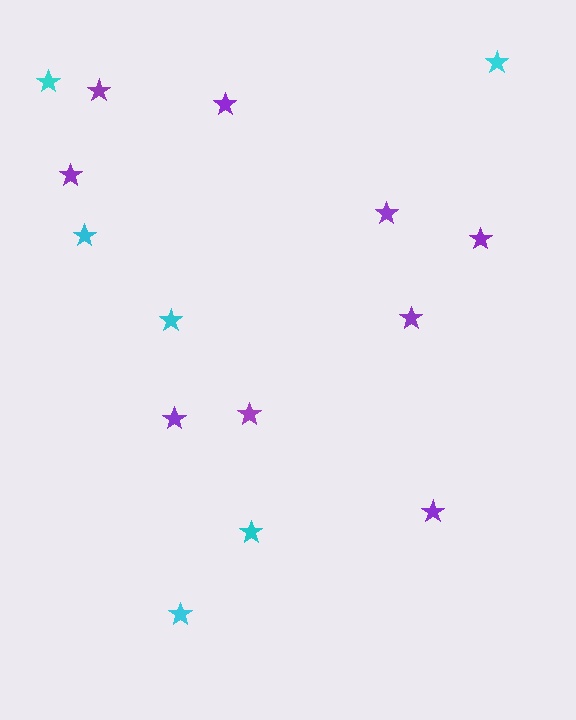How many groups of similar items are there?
There are 2 groups: one group of purple stars (9) and one group of cyan stars (6).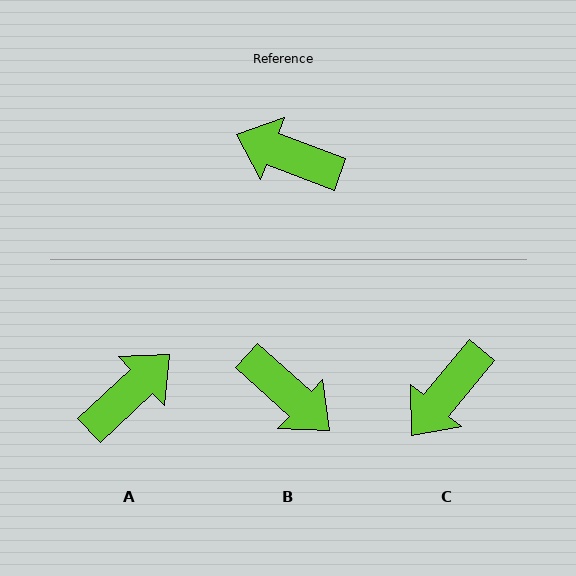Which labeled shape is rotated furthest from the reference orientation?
B, about 159 degrees away.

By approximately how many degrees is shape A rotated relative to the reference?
Approximately 116 degrees clockwise.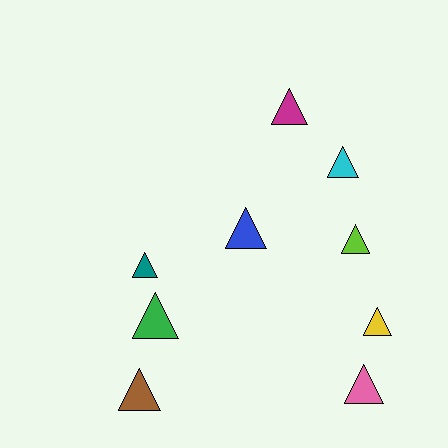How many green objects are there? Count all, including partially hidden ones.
There is 1 green object.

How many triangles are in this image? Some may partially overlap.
There are 9 triangles.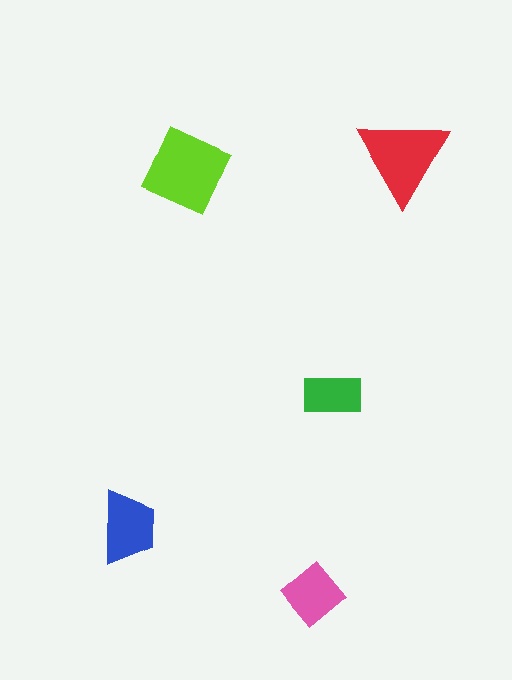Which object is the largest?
The lime square.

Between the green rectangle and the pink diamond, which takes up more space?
The pink diamond.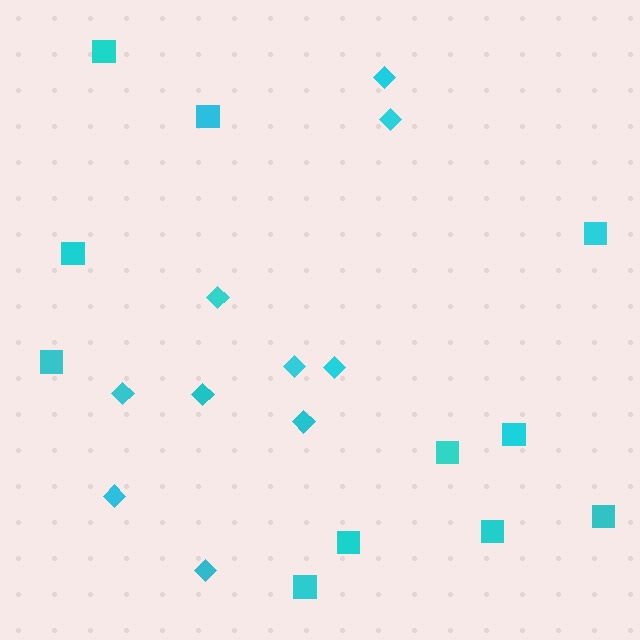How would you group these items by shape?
There are 2 groups: one group of diamonds (10) and one group of squares (11).